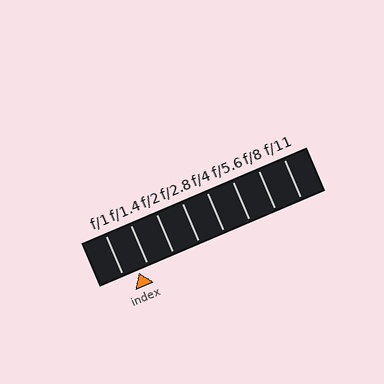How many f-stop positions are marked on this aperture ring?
There are 8 f-stop positions marked.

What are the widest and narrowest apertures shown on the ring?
The widest aperture shown is f/1 and the narrowest is f/11.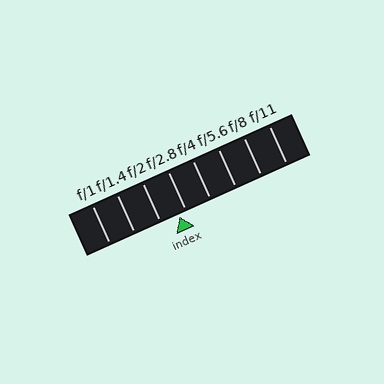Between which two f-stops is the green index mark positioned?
The index mark is between f/2 and f/2.8.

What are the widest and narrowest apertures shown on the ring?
The widest aperture shown is f/1 and the narrowest is f/11.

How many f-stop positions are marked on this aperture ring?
There are 8 f-stop positions marked.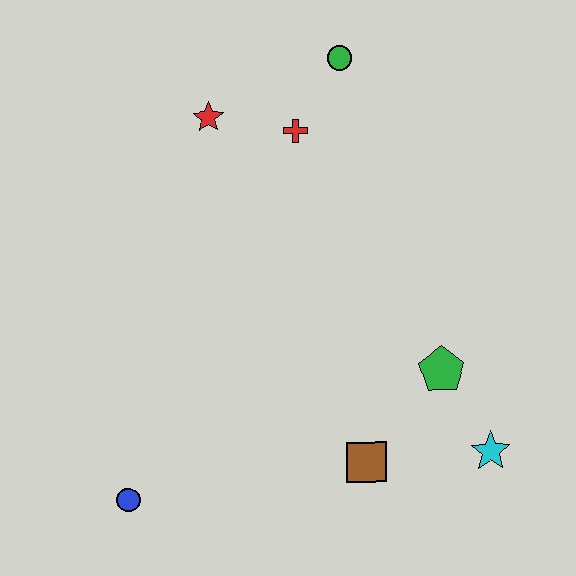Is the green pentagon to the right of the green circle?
Yes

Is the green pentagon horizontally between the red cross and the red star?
No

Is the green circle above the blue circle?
Yes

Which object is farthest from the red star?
The cyan star is farthest from the red star.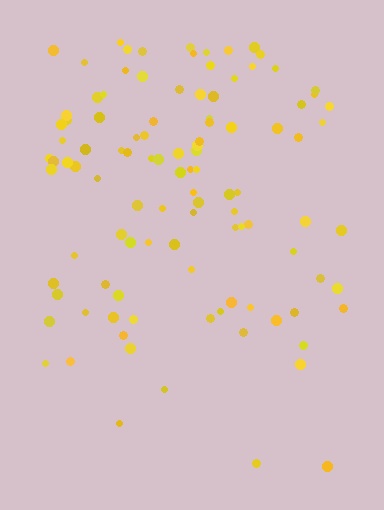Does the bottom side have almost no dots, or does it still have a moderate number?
Still a moderate number, just noticeably fewer than the top.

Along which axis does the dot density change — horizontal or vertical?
Vertical.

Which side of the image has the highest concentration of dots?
The top.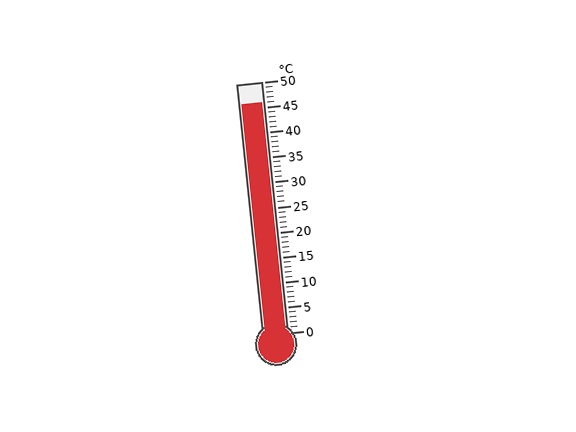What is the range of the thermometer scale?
The thermometer scale ranges from 0°C to 50°C.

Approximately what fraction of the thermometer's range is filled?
The thermometer is filled to approximately 90% of its range.